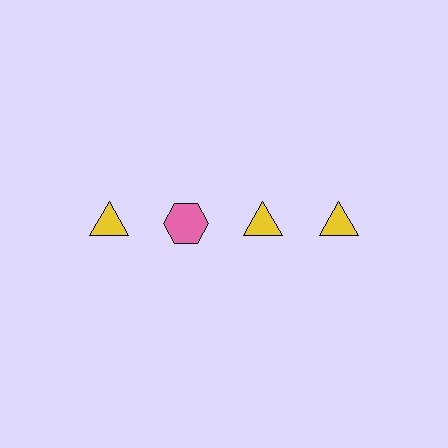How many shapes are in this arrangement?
There are 4 shapes arranged in a grid pattern.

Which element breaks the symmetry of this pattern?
The pink hexagon in the top row, second from left column breaks the symmetry. All other shapes are yellow triangles.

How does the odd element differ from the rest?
It differs in both color (pink instead of yellow) and shape (hexagon instead of triangle).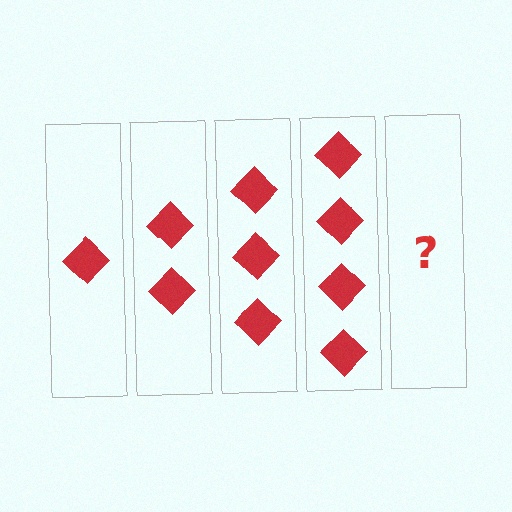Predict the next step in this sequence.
The next step is 5 diamonds.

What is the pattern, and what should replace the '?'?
The pattern is that each step adds one more diamond. The '?' should be 5 diamonds.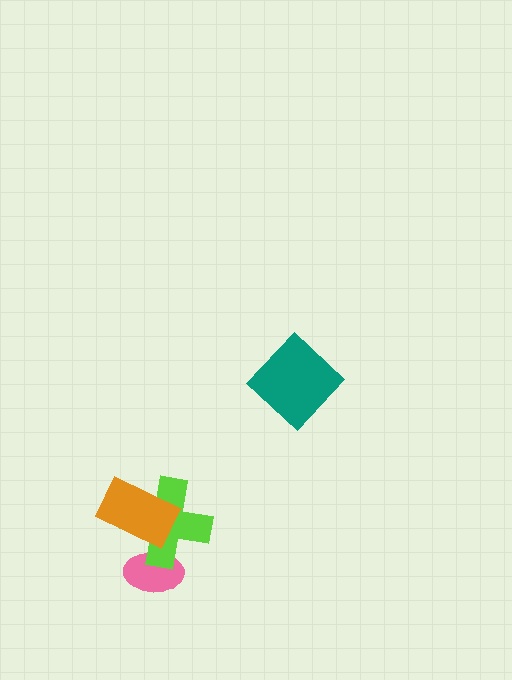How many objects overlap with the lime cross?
2 objects overlap with the lime cross.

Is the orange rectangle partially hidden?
No, no other shape covers it.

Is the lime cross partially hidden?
Yes, it is partially covered by another shape.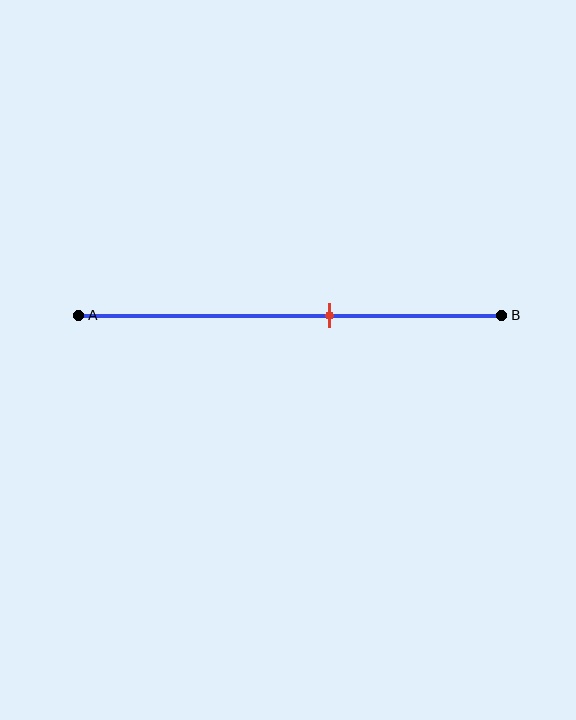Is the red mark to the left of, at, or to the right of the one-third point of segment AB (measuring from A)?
The red mark is to the right of the one-third point of segment AB.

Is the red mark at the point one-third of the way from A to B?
No, the mark is at about 60% from A, not at the 33% one-third point.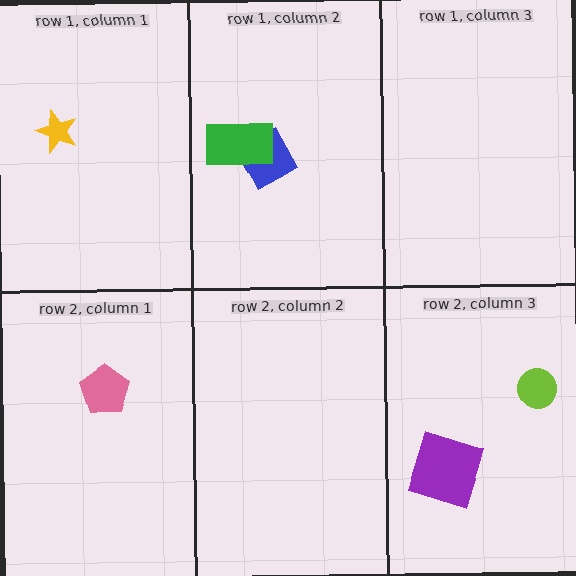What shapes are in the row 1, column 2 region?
The blue diamond, the green rectangle.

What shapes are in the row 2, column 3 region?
The lime circle, the purple square.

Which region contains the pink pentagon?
The row 2, column 1 region.